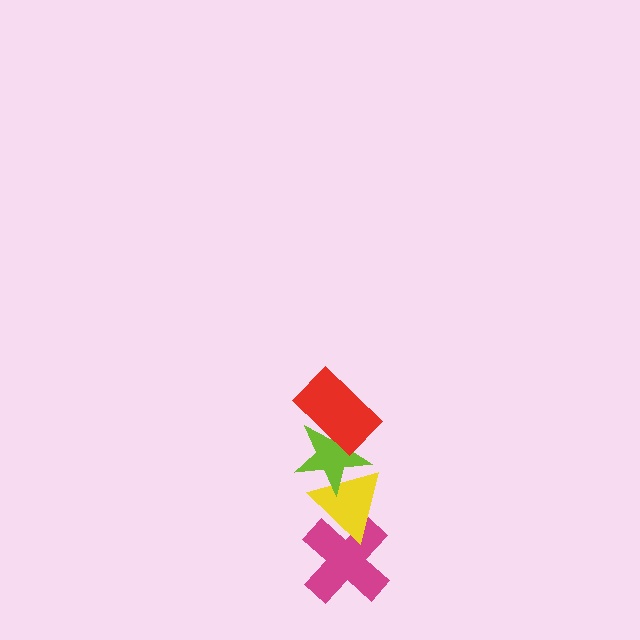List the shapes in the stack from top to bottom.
From top to bottom: the red rectangle, the lime star, the yellow triangle, the magenta cross.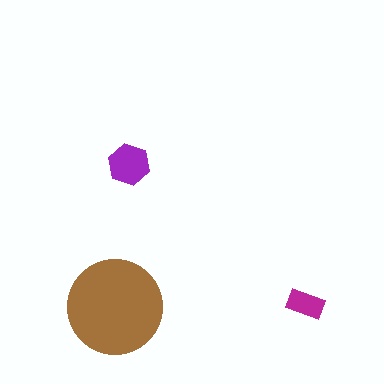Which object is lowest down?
The brown circle is bottommost.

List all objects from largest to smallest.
The brown circle, the purple hexagon, the magenta rectangle.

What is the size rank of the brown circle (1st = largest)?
1st.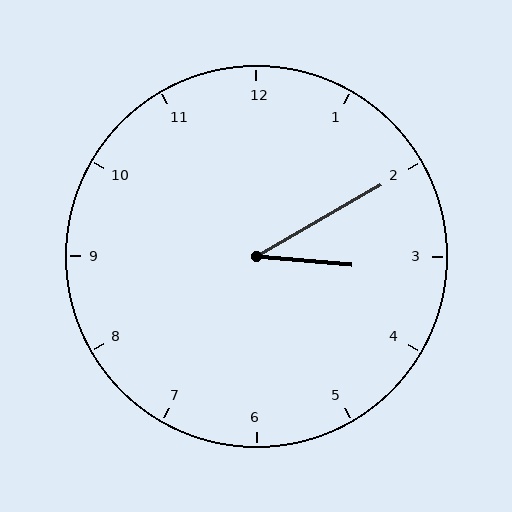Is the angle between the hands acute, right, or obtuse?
It is acute.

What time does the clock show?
3:10.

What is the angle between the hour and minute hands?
Approximately 35 degrees.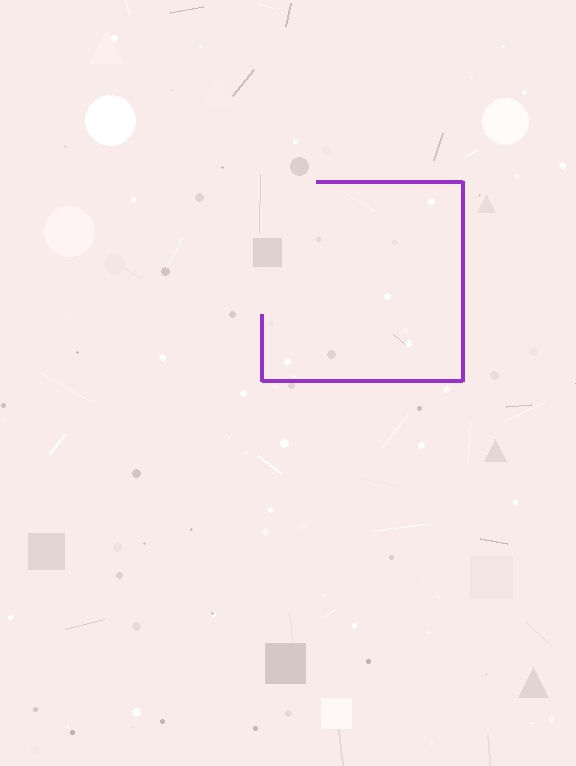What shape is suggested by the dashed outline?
The dashed outline suggests a square.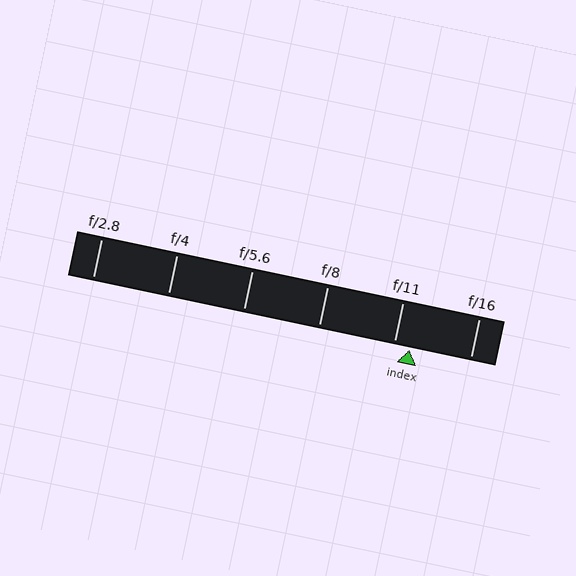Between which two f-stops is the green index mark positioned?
The index mark is between f/11 and f/16.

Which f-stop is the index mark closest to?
The index mark is closest to f/11.